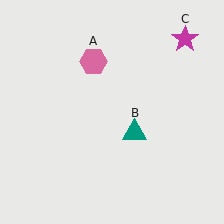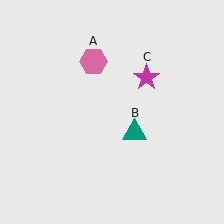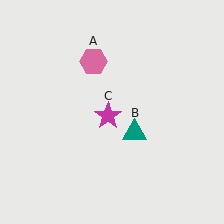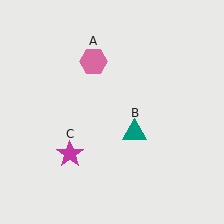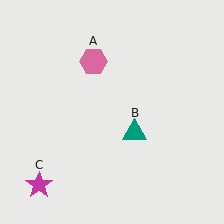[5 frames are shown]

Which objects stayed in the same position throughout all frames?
Pink hexagon (object A) and teal triangle (object B) remained stationary.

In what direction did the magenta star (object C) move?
The magenta star (object C) moved down and to the left.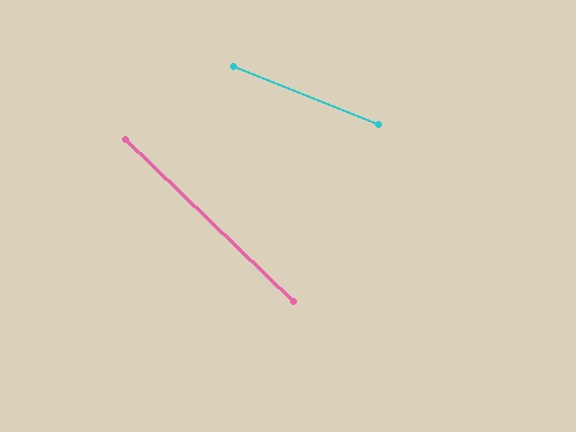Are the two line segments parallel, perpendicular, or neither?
Neither parallel nor perpendicular — they differ by about 22°.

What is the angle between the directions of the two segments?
Approximately 22 degrees.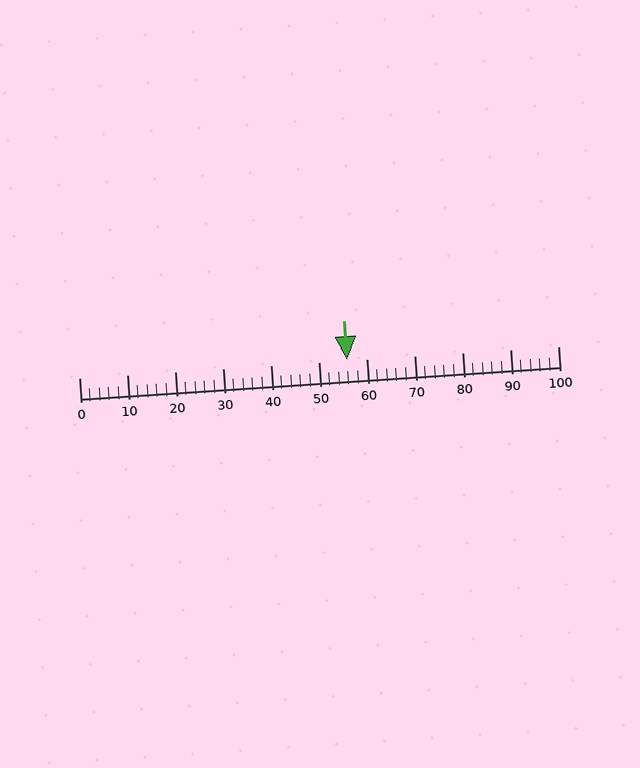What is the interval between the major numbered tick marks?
The major tick marks are spaced 10 units apart.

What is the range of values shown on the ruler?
The ruler shows values from 0 to 100.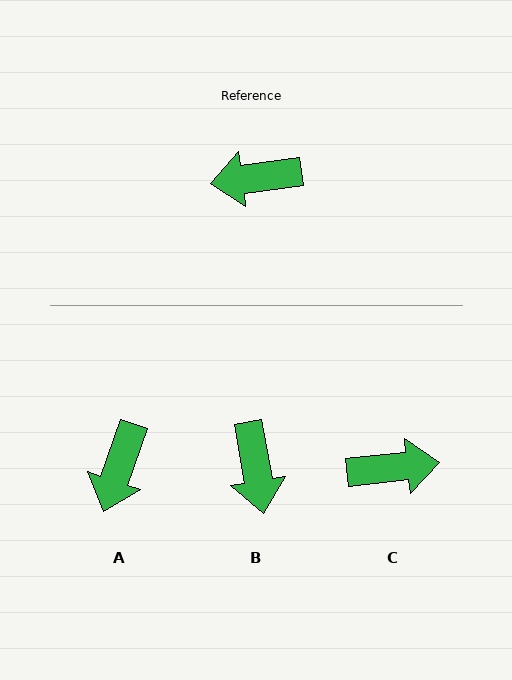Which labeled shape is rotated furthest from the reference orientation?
C, about 179 degrees away.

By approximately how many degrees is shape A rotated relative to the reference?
Approximately 63 degrees counter-clockwise.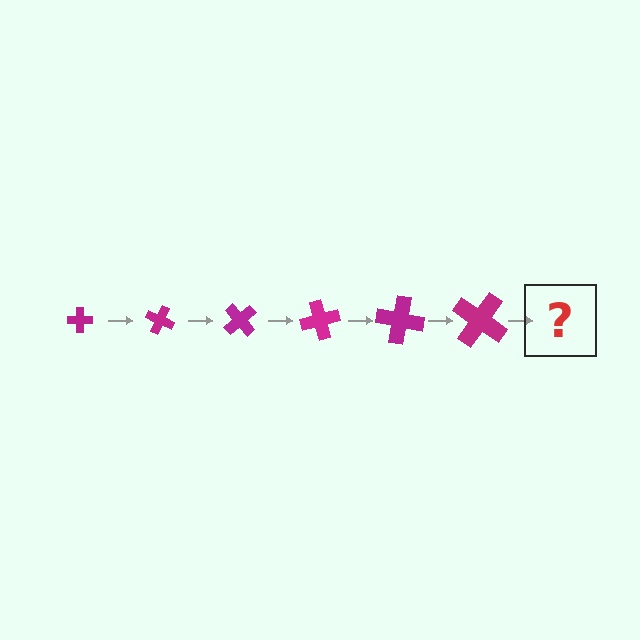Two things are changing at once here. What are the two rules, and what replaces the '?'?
The two rules are that the cross grows larger each step and it rotates 25 degrees each step. The '?' should be a cross, larger than the previous one and rotated 150 degrees from the start.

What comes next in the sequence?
The next element should be a cross, larger than the previous one and rotated 150 degrees from the start.